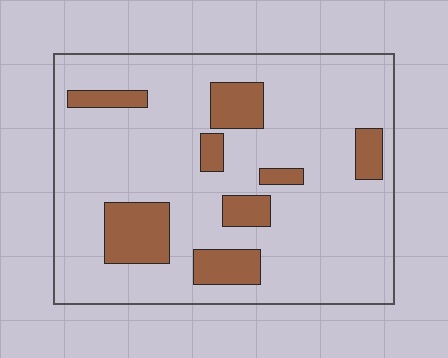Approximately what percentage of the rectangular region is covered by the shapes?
Approximately 20%.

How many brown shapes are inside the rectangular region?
8.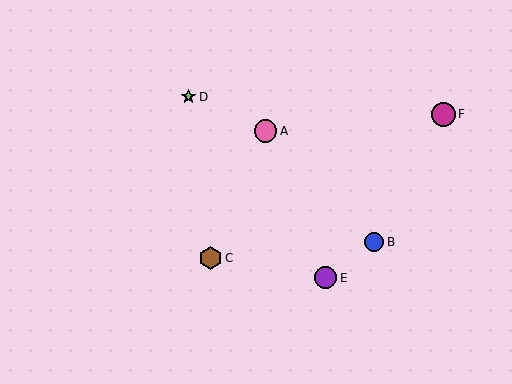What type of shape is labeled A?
Shape A is a pink circle.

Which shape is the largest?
The magenta circle (labeled F) is the largest.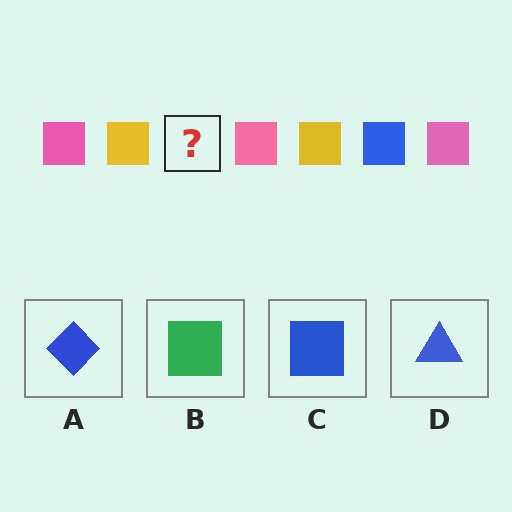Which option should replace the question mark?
Option C.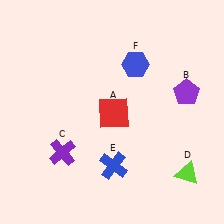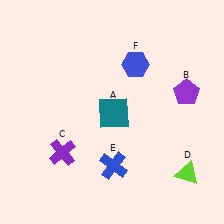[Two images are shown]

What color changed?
The square (A) changed from red in Image 1 to teal in Image 2.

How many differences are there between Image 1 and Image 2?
There is 1 difference between the two images.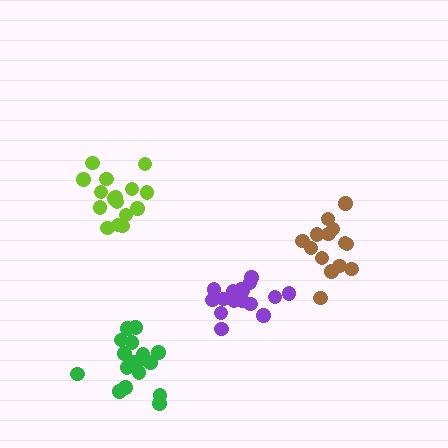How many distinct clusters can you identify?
There are 4 distinct clusters.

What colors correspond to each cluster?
The clusters are colored: green, brown, lime, purple.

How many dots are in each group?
Group 1: 18 dots, Group 2: 14 dots, Group 3: 16 dots, Group 4: 17 dots (65 total).